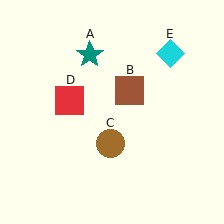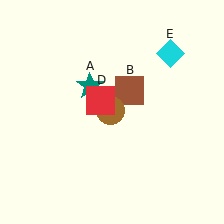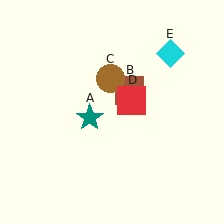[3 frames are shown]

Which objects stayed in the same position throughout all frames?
Brown square (object B) and cyan diamond (object E) remained stationary.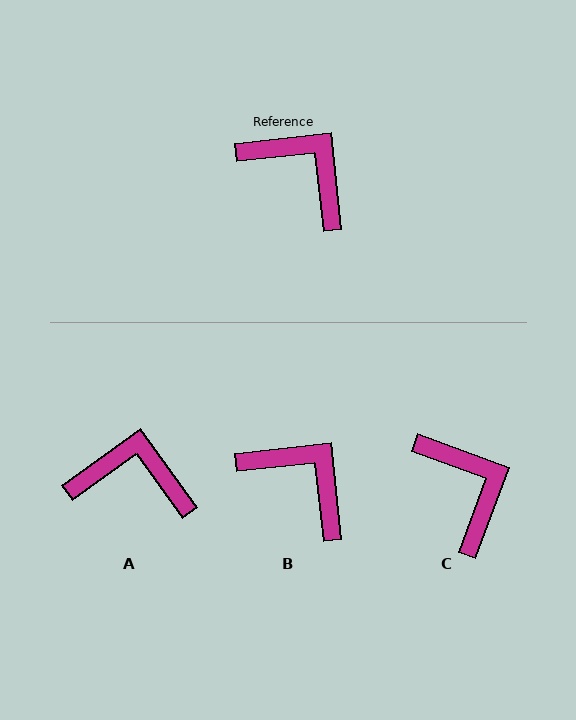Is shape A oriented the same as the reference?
No, it is off by about 30 degrees.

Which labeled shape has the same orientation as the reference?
B.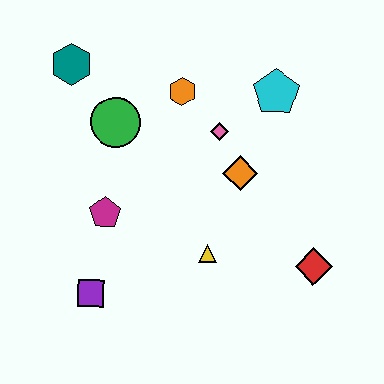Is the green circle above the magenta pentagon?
Yes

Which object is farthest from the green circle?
The red diamond is farthest from the green circle.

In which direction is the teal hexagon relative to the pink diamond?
The teal hexagon is to the left of the pink diamond.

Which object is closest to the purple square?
The magenta pentagon is closest to the purple square.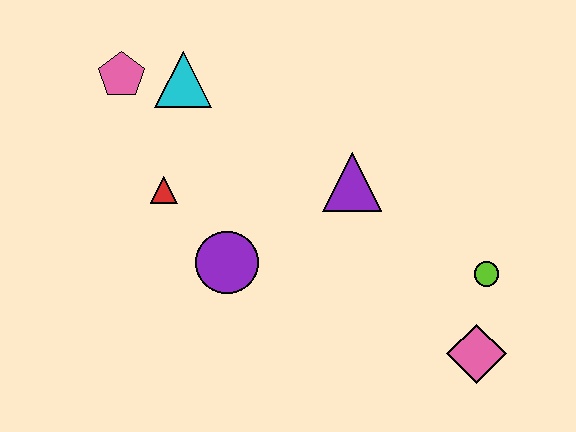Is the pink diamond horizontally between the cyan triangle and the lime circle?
Yes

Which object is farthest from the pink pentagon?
The pink diamond is farthest from the pink pentagon.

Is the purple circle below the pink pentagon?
Yes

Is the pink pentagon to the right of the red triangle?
No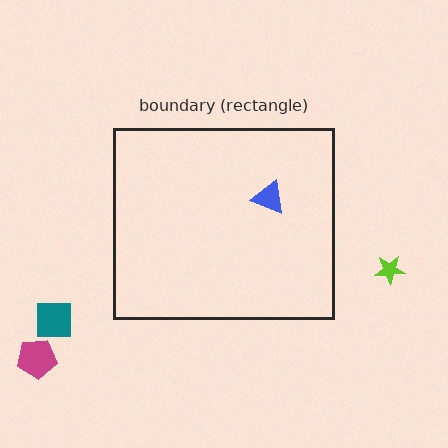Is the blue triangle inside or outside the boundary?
Inside.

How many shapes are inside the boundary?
1 inside, 3 outside.